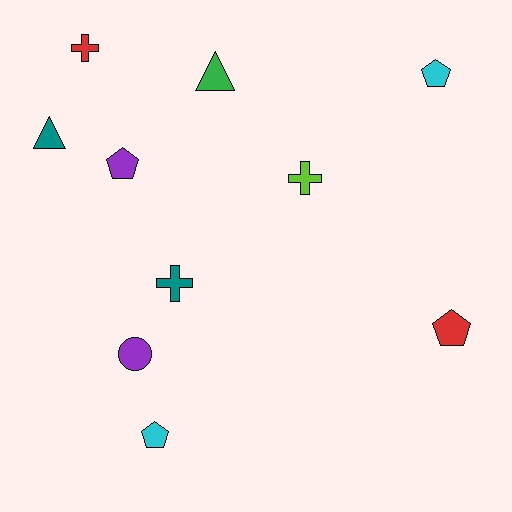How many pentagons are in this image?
There are 4 pentagons.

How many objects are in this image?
There are 10 objects.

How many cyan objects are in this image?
There are 2 cyan objects.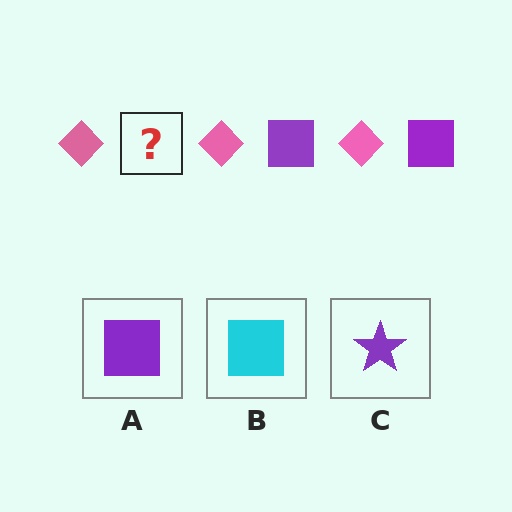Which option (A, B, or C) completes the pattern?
A.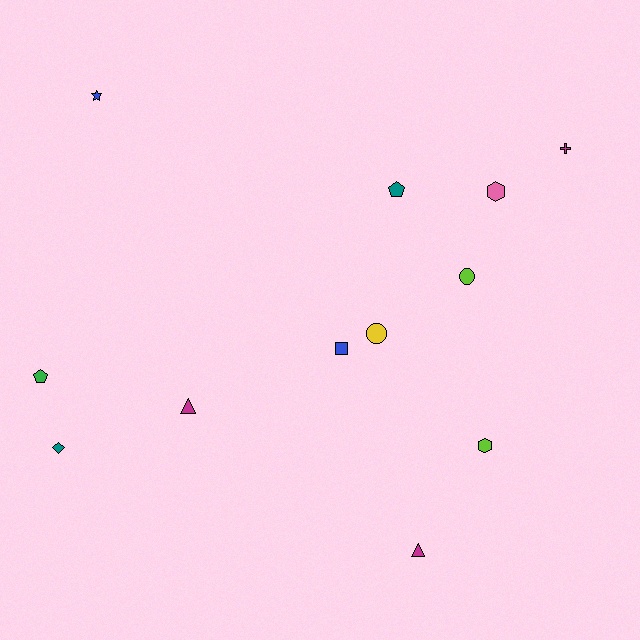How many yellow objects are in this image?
There is 1 yellow object.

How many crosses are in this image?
There is 1 cross.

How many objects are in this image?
There are 12 objects.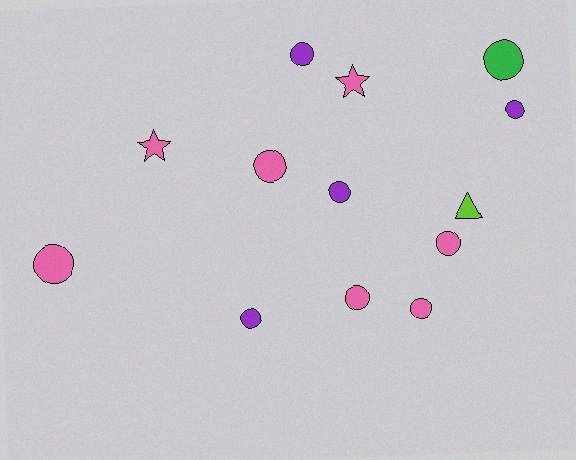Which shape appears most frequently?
Circle, with 10 objects.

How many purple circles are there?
There are 4 purple circles.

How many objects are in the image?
There are 13 objects.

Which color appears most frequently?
Pink, with 7 objects.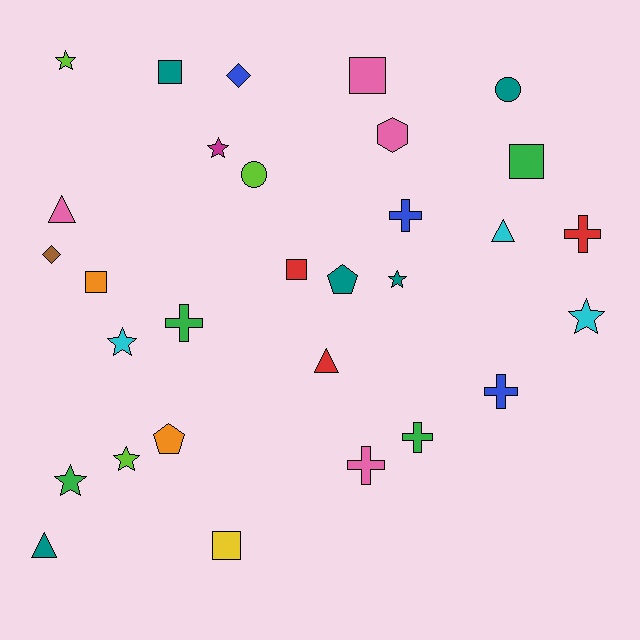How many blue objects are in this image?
There are 3 blue objects.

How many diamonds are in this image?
There are 2 diamonds.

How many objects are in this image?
There are 30 objects.